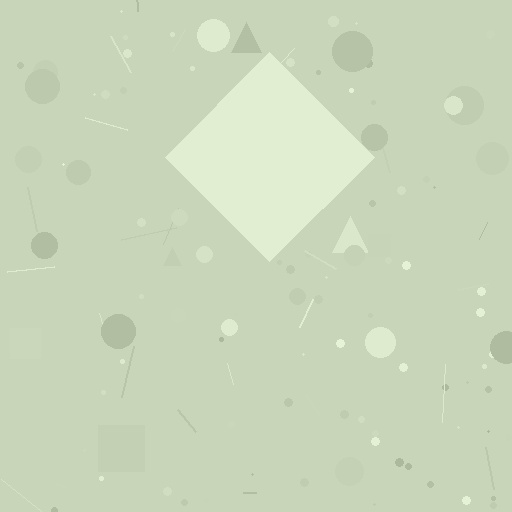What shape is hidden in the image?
A diamond is hidden in the image.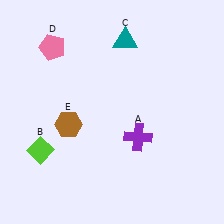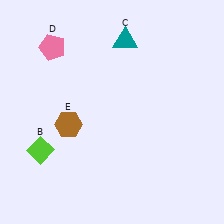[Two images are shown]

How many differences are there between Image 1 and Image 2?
There is 1 difference between the two images.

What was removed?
The purple cross (A) was removed in Image 2.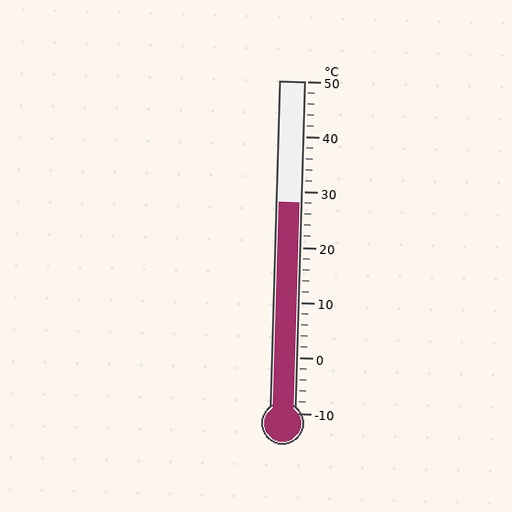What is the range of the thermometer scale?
The thermometer scale ranges from -10°C to 50°C.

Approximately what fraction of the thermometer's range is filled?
The thermometer is filled to approximately 65% of its range.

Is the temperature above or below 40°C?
The temperature is below 40°C.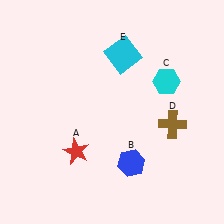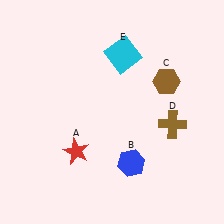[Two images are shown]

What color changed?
The hexagon (C) changed from cyan in Image 1 to brown in Image 2.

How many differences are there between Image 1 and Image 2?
There is 1 difference between the two images.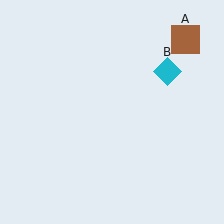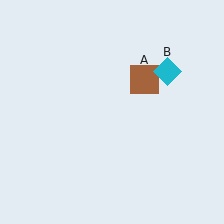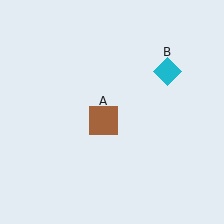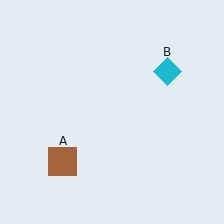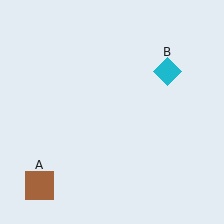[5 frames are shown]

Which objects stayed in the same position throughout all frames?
Cyan diamond (object B) remained stationary.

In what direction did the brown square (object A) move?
The brown square (object A) moved down and to the left.